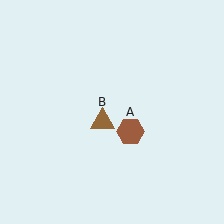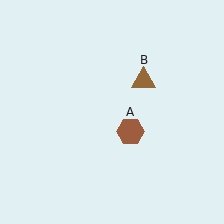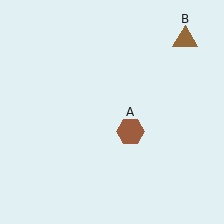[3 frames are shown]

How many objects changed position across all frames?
1 object changed position: brown triangle (object B).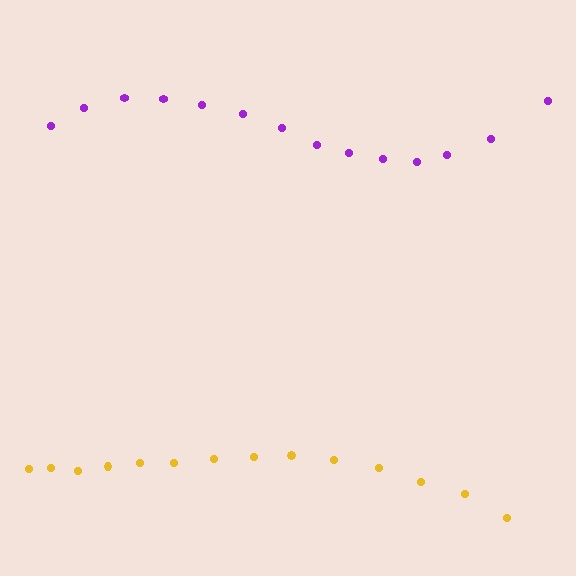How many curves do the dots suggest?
There are 2 distinct paths.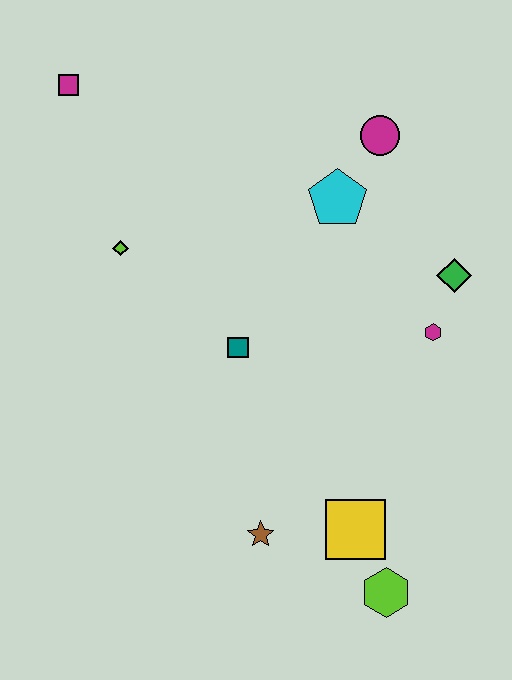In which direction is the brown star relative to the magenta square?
The brown star is below the magenta square.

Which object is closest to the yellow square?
The lime hexagon is closest to the yellow square.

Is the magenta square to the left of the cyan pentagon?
Yes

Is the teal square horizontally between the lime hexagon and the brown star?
No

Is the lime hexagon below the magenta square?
Yes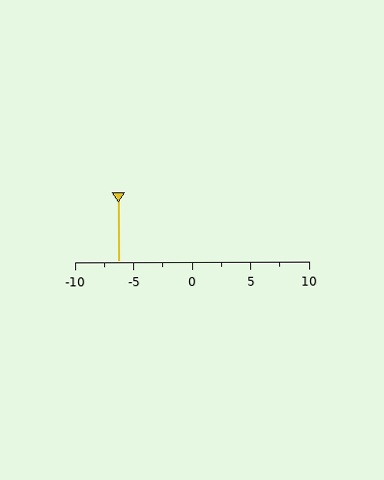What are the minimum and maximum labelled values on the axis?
The axis runs from -10 to 10.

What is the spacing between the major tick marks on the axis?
The major ticks are spaced 5 apart.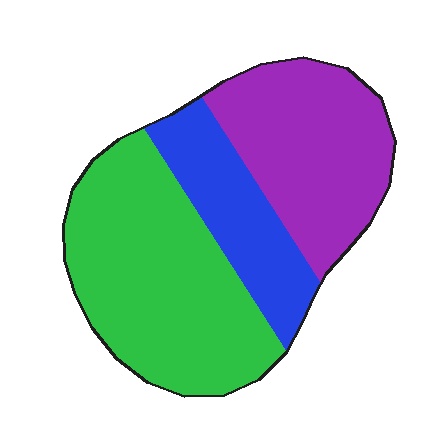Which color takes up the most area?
Green, at roughly 45%.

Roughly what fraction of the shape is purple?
Purple takes up between a sixth and a third of the shape.